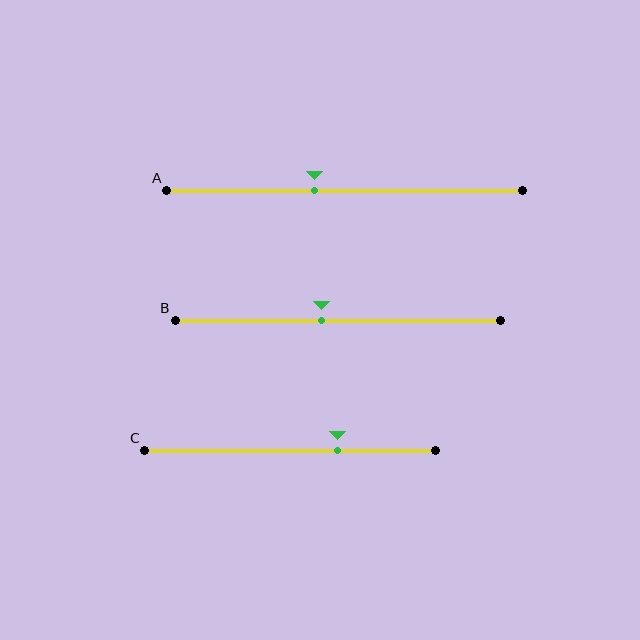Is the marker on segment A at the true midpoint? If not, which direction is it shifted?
No, the marker on segment A is shifted to the left by about 8% of the segment length.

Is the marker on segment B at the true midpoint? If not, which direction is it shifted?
No, the marker on segment B is shifted to the left by about 5% of the segment length.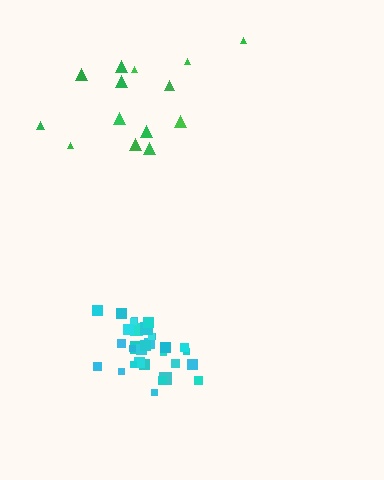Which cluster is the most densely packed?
Cyan.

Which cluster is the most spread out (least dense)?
Green.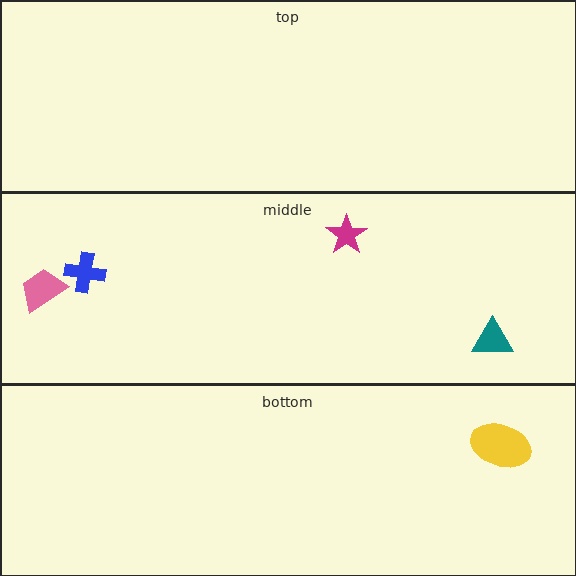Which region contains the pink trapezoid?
The middle region.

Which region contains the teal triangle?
The middle region.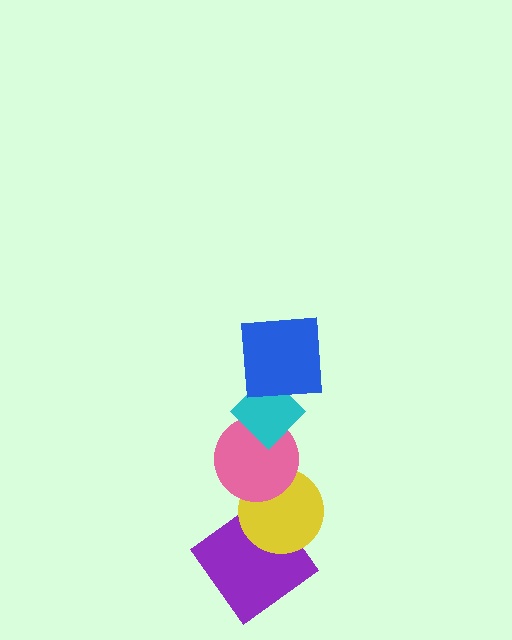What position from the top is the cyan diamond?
The cyan diamond is 2nd from the top.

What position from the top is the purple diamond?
The purple diamond is 5th from the top.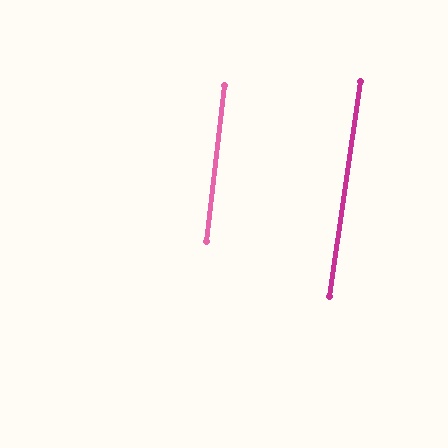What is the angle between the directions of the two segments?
Approximately 2 degrees.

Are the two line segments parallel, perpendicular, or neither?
Parallel — their directions differ by only 1.7°.